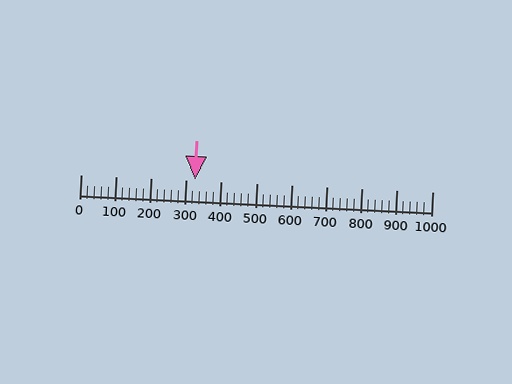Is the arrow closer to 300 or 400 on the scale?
The arrow is closer to 300.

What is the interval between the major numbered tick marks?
The major tick marks are spaced 100 units apart.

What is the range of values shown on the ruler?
The ruler shows values from 0 to 1000.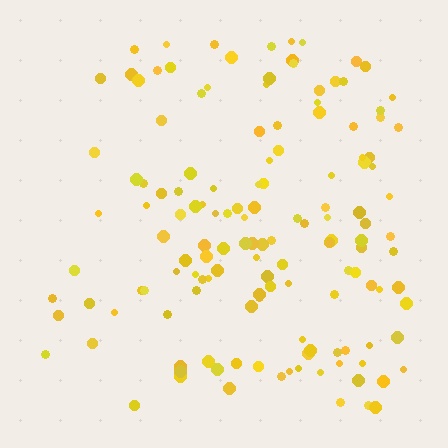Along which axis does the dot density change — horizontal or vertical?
Horizontal.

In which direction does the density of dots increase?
From left to right, with the right side densest.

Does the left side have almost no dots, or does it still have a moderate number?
Still a moderate number, just noticeably fewer than the right.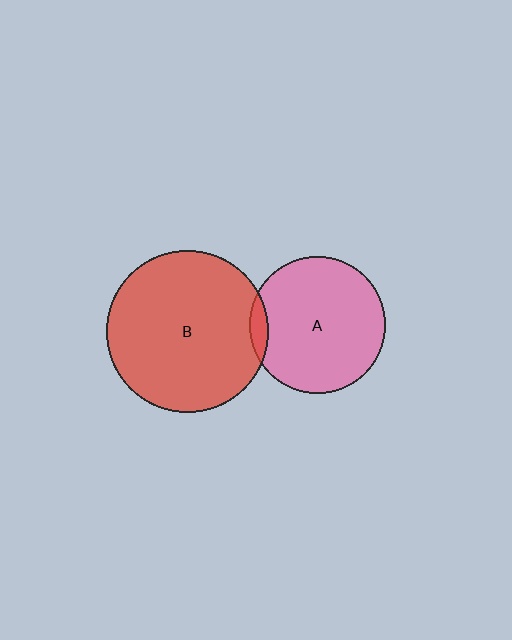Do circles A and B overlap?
Yes.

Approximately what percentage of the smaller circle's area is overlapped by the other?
Approximately 5%.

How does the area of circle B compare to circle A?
Approximately 1.4 times.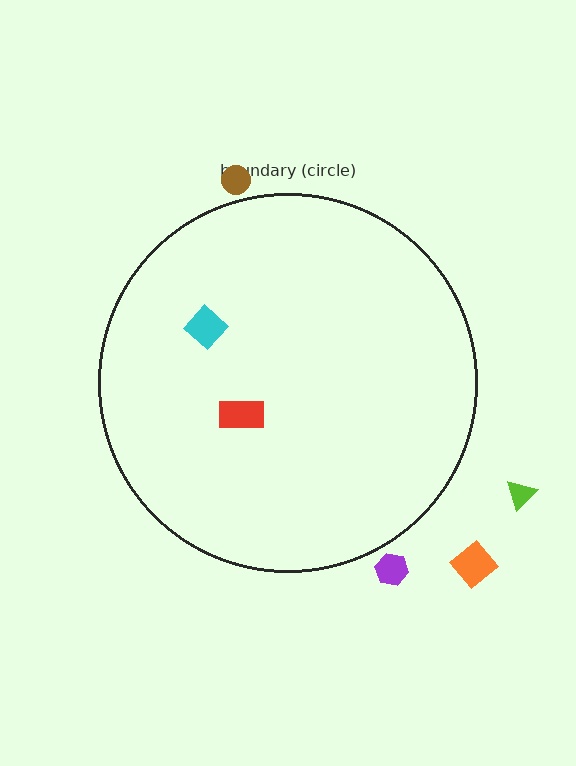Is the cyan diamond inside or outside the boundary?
Inside.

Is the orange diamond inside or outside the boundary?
Outside.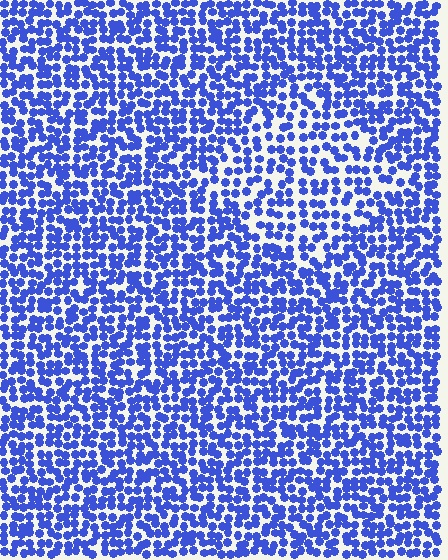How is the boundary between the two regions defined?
The boundary is defined by a change in element density (approximately 1.5x ratio). All elements are the same color, size, and shape.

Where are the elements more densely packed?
The elements are more densely packed outside the diamond boundary.